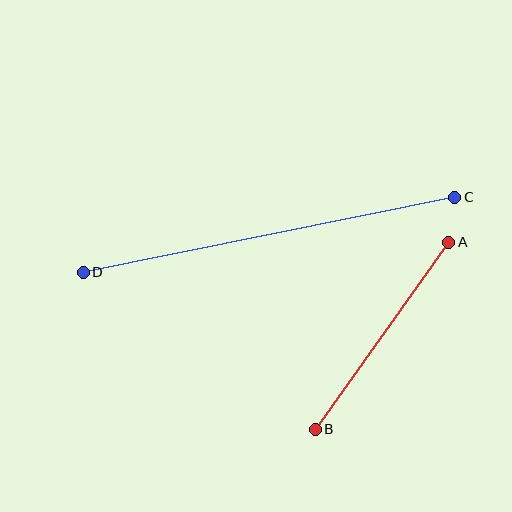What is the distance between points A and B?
The distance is approximately 229 pixels.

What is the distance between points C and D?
The distance is approximately 379 pixels.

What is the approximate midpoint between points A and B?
The midpoint is at approximately (382, 336) pixels.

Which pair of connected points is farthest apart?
Points C and D are farthest apart.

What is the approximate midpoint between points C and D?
The midpoint is at approximately (269, 235) pixels.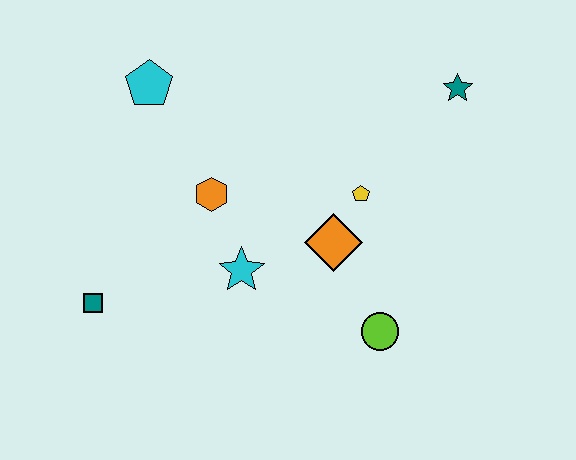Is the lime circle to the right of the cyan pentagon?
Yes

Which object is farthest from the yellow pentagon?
The teal square is farthest from the yellow pentagon.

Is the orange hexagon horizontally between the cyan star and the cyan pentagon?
Yes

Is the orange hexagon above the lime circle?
Yes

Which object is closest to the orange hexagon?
The cyan star is closest to the orange hexagon.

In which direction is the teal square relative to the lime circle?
The teal square is to the left of the lime circle.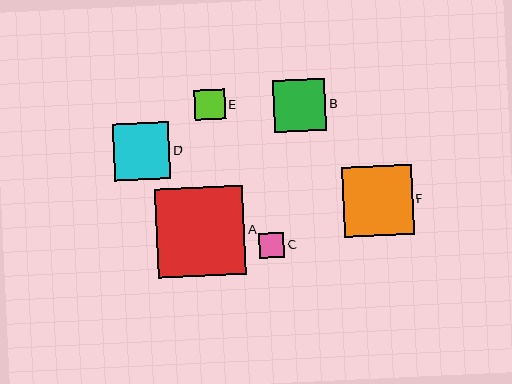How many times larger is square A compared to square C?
Square A is approximately 3.5 times the size of square C.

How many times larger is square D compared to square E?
Square D is approximately 1.8 times the size of square E.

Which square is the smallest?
Square C is the smallest with a size of approximately 25 pixels.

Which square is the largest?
Square A is the largest with a size of approximately 89 pixels.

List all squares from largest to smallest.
From largest to smallest: A, F, D, B, E, C.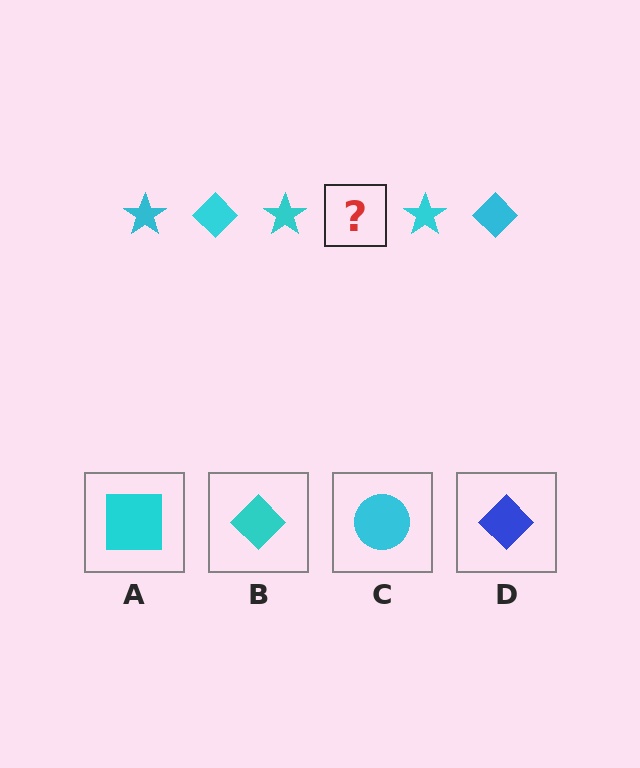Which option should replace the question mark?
Option B.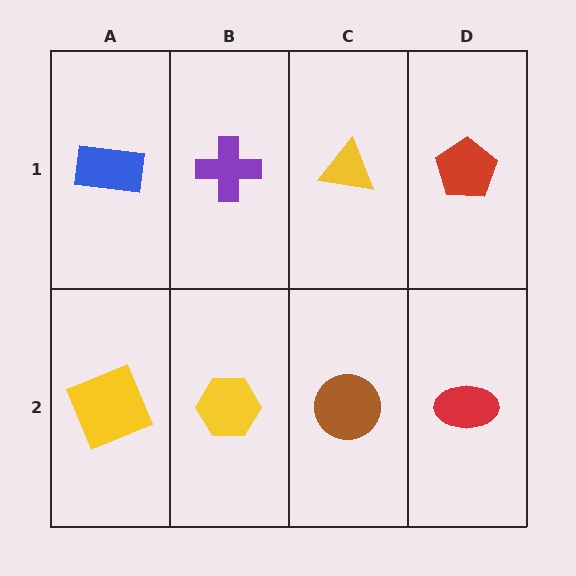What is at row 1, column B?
A purple cross.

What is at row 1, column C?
A yellow triangle.